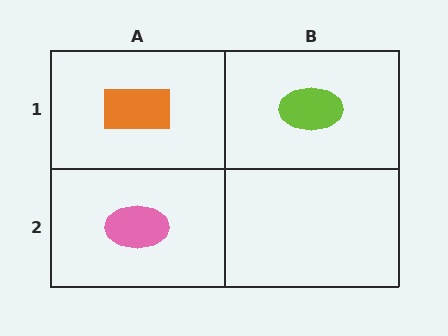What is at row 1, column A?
An orange rectangle.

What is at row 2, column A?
A pink ellipse.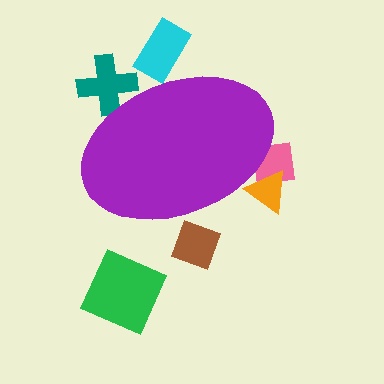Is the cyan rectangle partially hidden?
Yes, the cyan rectangle is partially hidden behind the purple ellipse.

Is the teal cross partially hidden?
Yes, the teal cross is partially hidden behind the purple ellipse.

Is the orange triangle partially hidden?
Yes, the orange triangle is partially hidden behind the purple ellipse.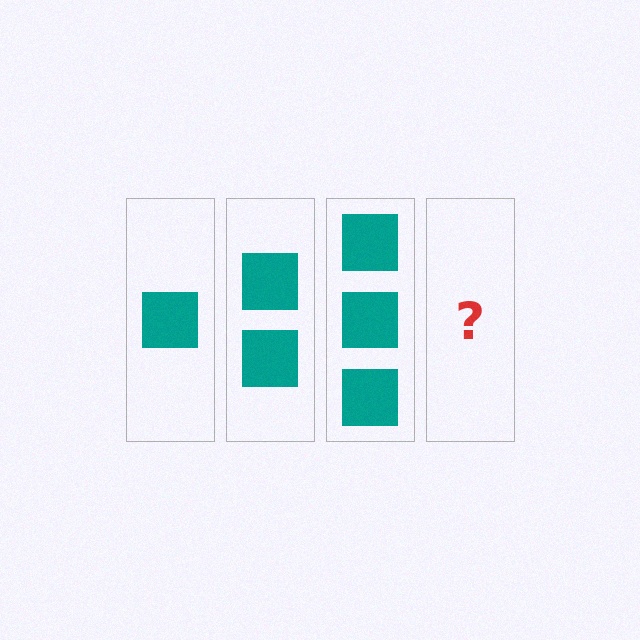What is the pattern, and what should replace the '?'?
The pattern is that each step adds one more square. The '?' should be 4 squares.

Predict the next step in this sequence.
The next step is 4 squares.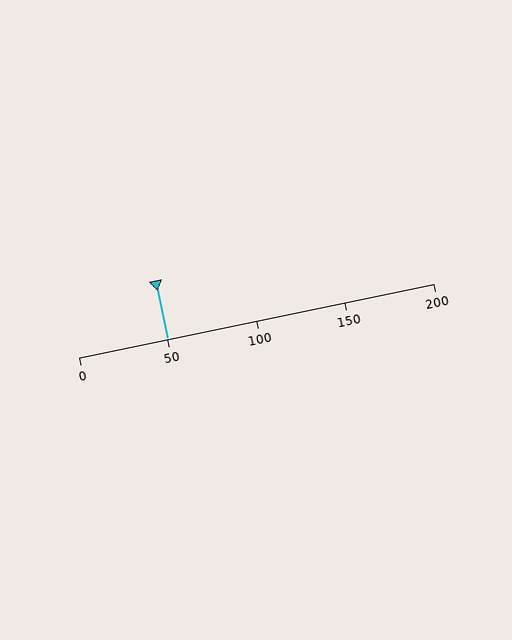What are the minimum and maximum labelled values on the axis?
The axis runs from 0 to 200.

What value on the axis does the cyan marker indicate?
The marker indicates approximately 50.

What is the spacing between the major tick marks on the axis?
The major ticks are spaced 50 apart.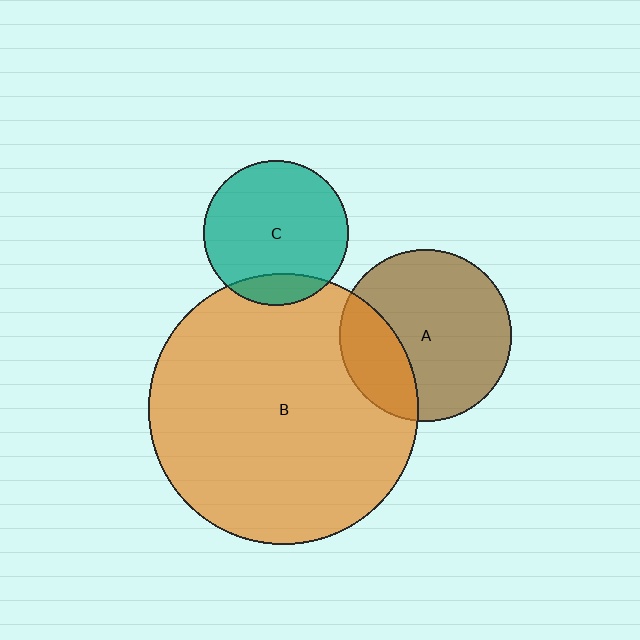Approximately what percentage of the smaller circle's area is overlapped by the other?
Approximately 25%.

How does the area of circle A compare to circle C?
Approximately 1.4 times.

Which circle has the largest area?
Circle B (orange).